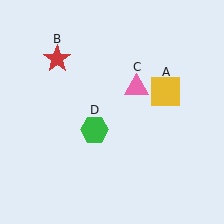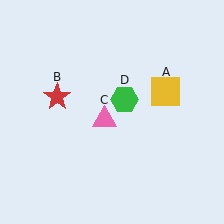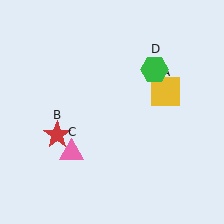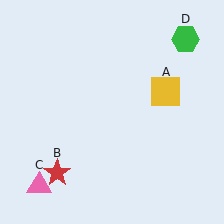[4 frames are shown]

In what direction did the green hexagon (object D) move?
The green hexagon (object D) moved up and to the right.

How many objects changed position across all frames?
3 objects changed position: red star (object B), pink triangle (object C), green hexagon (object D).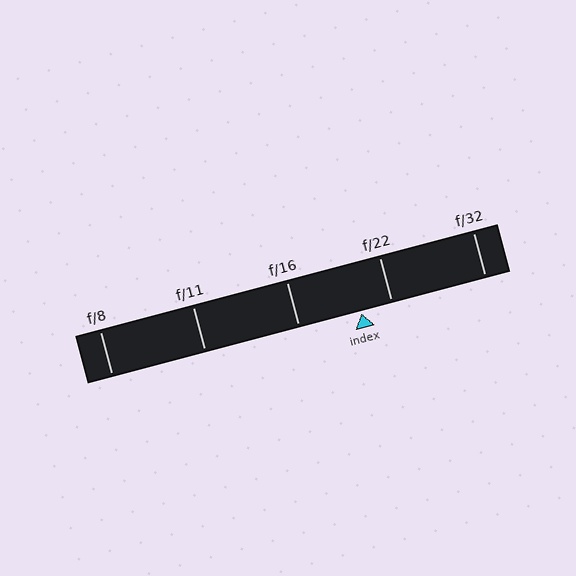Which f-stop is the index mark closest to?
The index mark is closest to f/22.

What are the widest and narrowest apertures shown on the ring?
The widest aperture shown is f/8 and the narrowest is f/32.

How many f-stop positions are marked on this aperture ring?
There are 5 f-stop positions marked.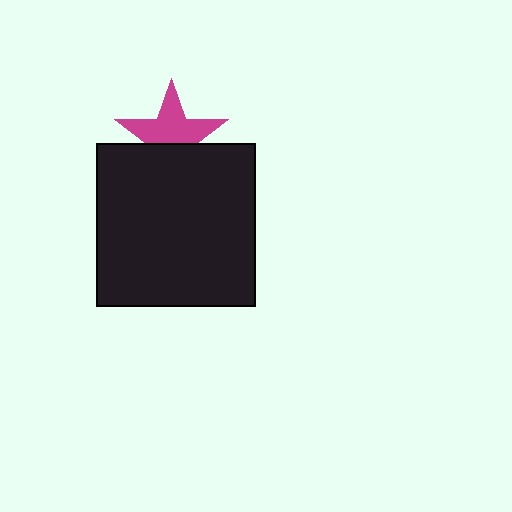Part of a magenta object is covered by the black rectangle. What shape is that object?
It is a star.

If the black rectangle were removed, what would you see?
You would see the complete magenta star.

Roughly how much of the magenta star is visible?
About half of it is visible (roughly 61%).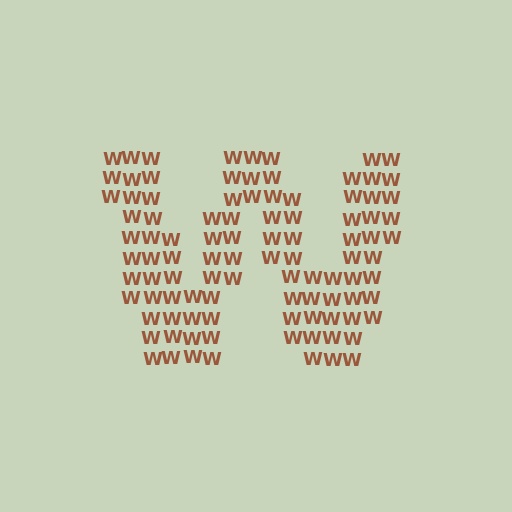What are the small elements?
The small elements are letter W's.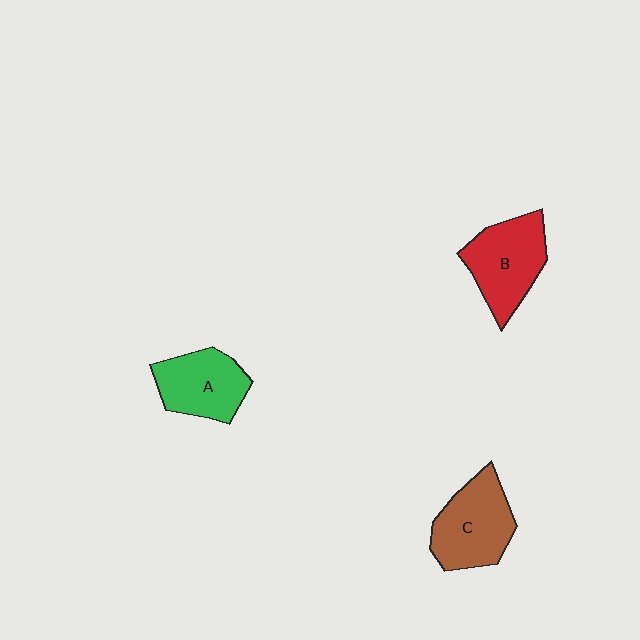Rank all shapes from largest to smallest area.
From largest to smallest: C (brown), B (red), A (green).